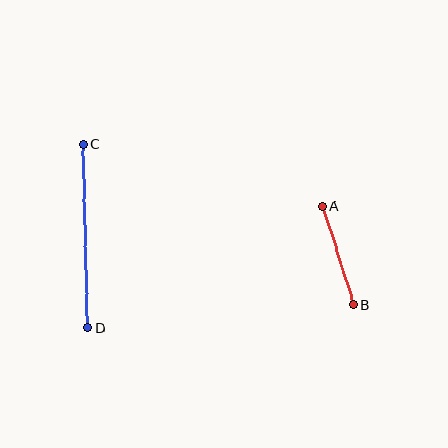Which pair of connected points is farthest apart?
Points C and D are farthest apart.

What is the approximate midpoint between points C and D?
The midpoint is at approximately (85, 236) pixels.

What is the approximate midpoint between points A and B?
The midpoint is at approximately (338, 255) pixels.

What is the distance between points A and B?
The distance is approximately 103 pixels.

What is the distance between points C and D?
The distance is approximately 184 pixels.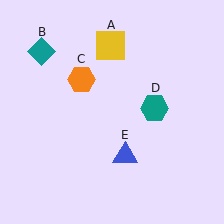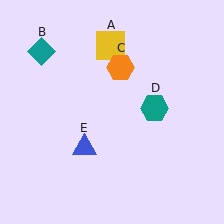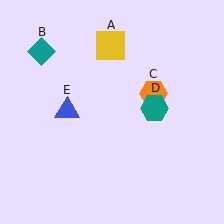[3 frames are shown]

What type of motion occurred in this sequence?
The orange hexagon (object C), blue triangle (object E) rotated clockwise around the center of the scene.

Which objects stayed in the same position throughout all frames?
Yellow square (object A) and teal diamond (object B) and teal hexagon (object D) remained stationary.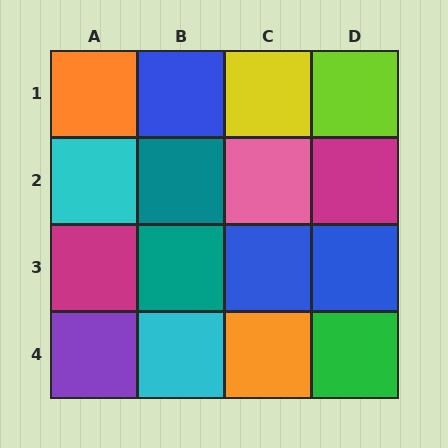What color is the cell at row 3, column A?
Magenta.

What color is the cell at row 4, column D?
Green.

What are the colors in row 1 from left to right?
Orange, blue, yellow, lime.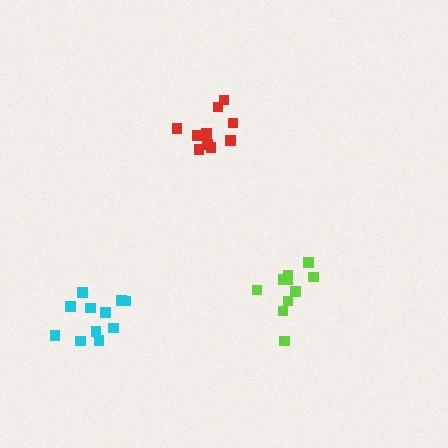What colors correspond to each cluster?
The clusters are colored: cyan, red, lime.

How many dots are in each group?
Group 1: 11 dots, Group 2: 10 dots, Group 3: 10 dots (31 total).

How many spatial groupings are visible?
There are 3 spatial groupings.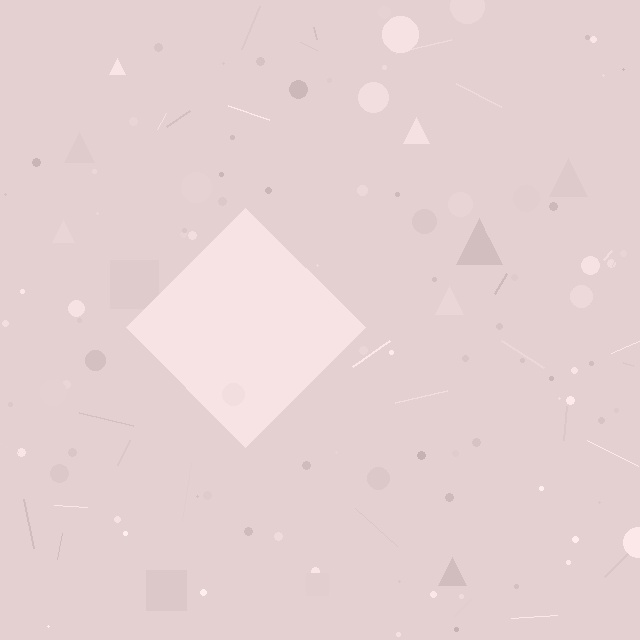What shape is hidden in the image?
A diamond is hidden in the image.